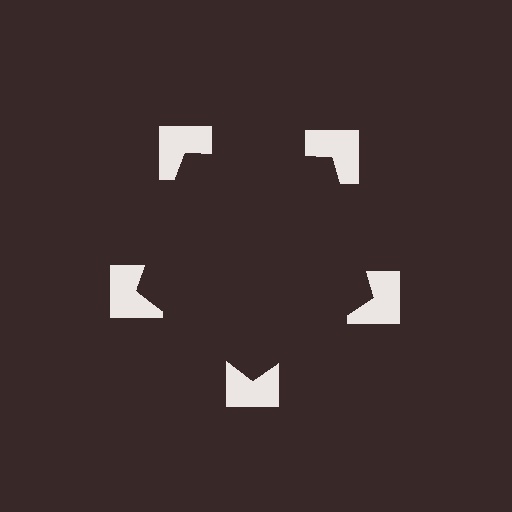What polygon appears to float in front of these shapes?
An illusory pentagon — its edges are inferred from the aligned wedge cuts in the notched squares, not physically drawn.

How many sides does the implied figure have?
5 sides.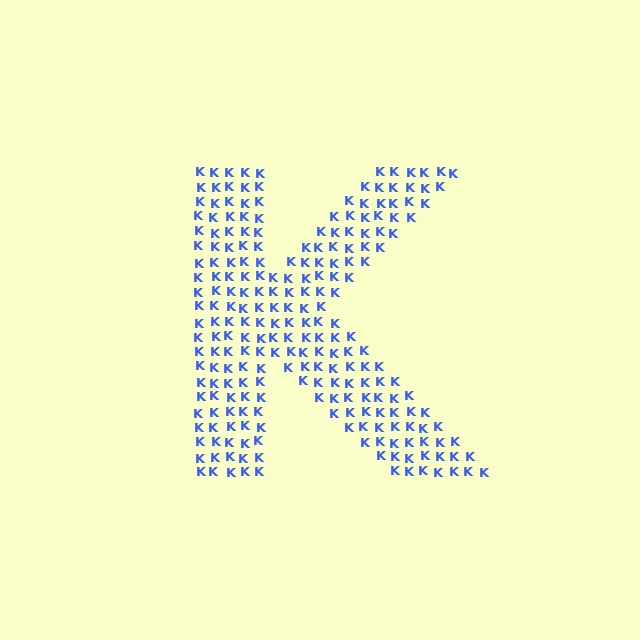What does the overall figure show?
The overall figure shows the letter K.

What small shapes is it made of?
It is made of small letter K's.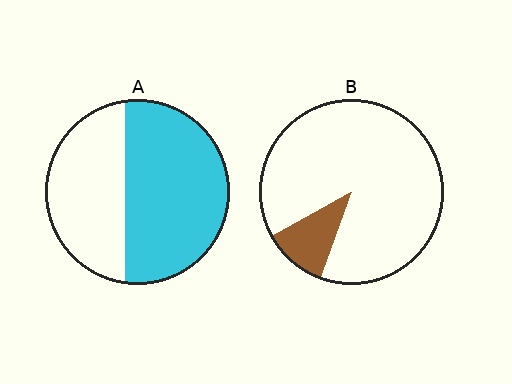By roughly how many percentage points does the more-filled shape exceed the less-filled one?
By roughly 45 percentage points (A over B).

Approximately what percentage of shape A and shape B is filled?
A is approximately 60% and B is approximately 10%.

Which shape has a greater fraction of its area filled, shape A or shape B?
Shape A.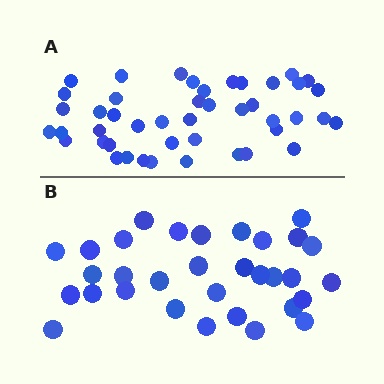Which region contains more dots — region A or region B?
Region A (the top region) has more dots.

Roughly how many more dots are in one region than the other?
Region A has approximately 15 more dots than region B.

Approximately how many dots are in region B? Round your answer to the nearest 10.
About 30 dots. (The exact count is 32, which rounds to 30.)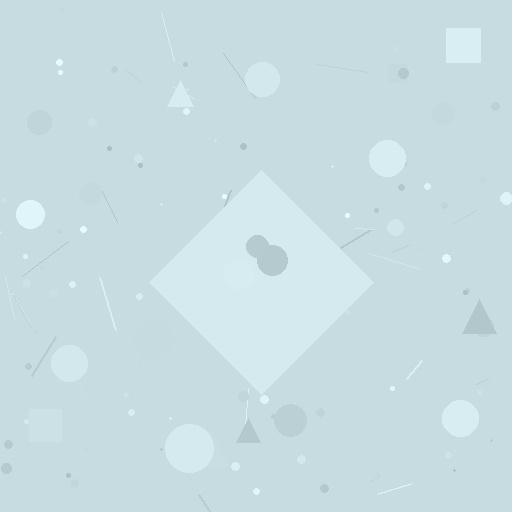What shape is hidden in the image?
A diamond is hidden in the image.